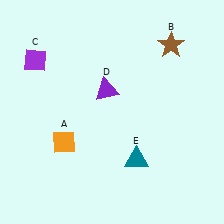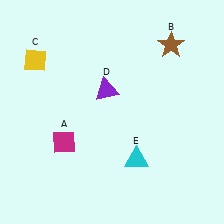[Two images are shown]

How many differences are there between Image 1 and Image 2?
There are 3 differences between the two images.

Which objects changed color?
A changed from orange to magenta. C changed from purple to yellow. E changed from teal to cyan.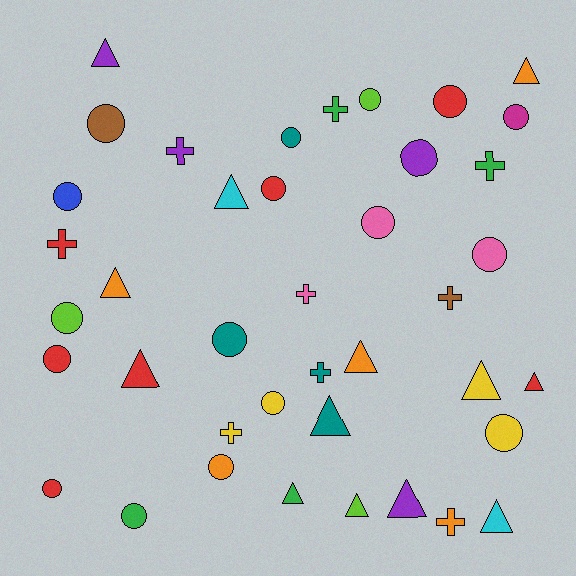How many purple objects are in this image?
There are 4 purple objects.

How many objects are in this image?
There are 40 objects.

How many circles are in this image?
There are 18 circles.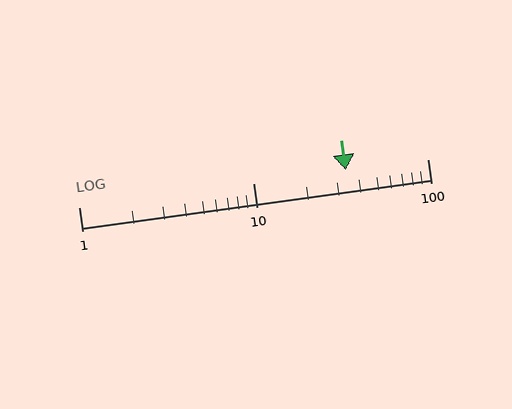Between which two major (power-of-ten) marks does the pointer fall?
The pointer is between 10 and 100.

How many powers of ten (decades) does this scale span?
The scale spans 2 decades, from 1 to 100.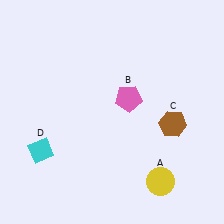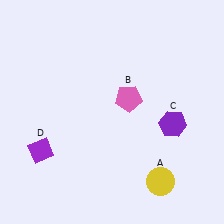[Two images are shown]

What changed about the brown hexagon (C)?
In Image 1, C is brown. In Image 2, it changed to purple.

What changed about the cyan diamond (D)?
In Image 1, D is cyan. In Image 2, it changed to purple.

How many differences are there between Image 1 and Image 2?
There are 2 differences between the two images.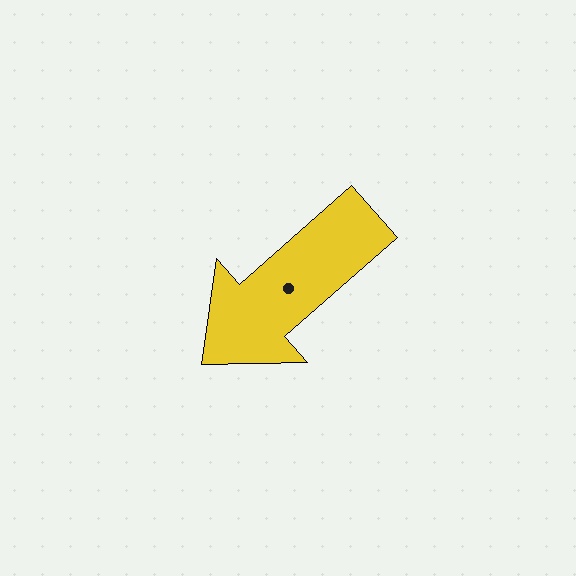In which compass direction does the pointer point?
Southwest.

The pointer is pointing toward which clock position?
Roughly 8 o'clock.